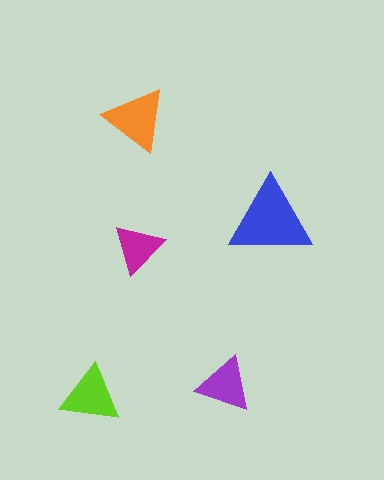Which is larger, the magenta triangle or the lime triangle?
The lime one.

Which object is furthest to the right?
The blue triangle is rightmost.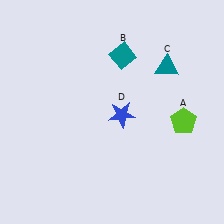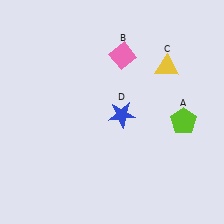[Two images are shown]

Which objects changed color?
B changed from teal to pink. C changed from teal to yellow.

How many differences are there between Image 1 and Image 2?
There are 2 differences between the two images.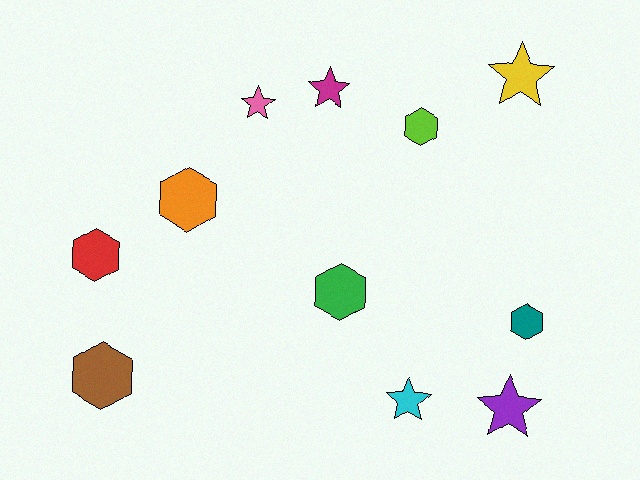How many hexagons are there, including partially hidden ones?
There are 6 hexagons.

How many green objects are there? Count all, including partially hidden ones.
There is 1 green object.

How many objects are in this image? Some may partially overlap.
There are 11 objects.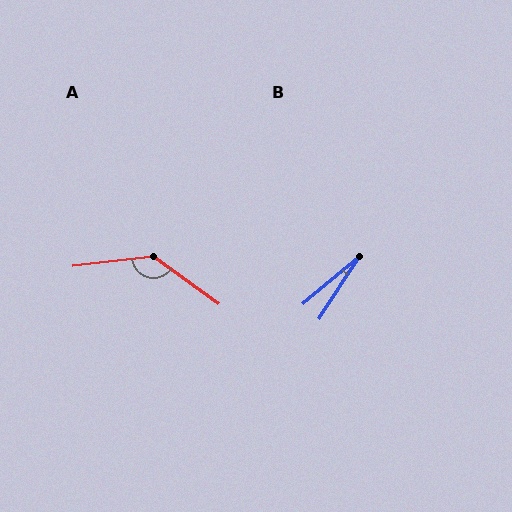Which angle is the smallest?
B, at approximately 17 degrees.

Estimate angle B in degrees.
Approximately 17 degrees.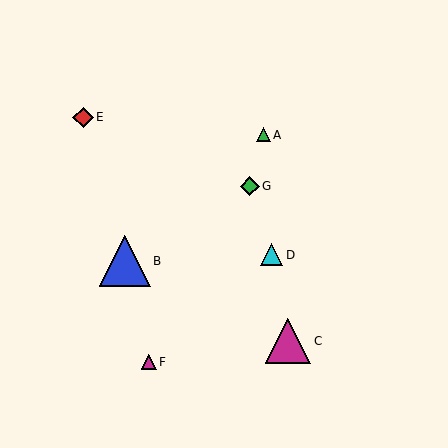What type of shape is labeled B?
Shape B is a blue triangle.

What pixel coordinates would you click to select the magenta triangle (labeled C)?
Click at (288, 341) to select the magenta triangle C.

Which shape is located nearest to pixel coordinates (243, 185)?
The green diamond (labeled G) at (250, 186) is nearest to that location.